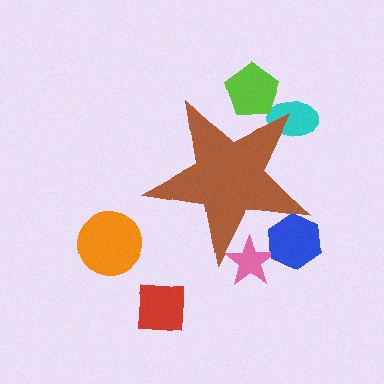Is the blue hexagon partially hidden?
Yes, the blue hexagon is partially hidden behind the brown star.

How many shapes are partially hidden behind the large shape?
4 shapes are partially hidden.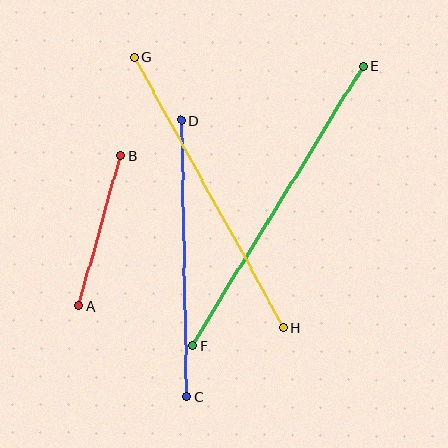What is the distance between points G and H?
The distance is approximately 309 pixels.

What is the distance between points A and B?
The distance is approximately 156 pixels.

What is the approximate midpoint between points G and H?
The midpoint is at approximately (208, 192) pixels.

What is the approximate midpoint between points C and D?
The midpoint is at approximately (184, 258) pixels.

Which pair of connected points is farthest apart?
Points E and F are farthest apart.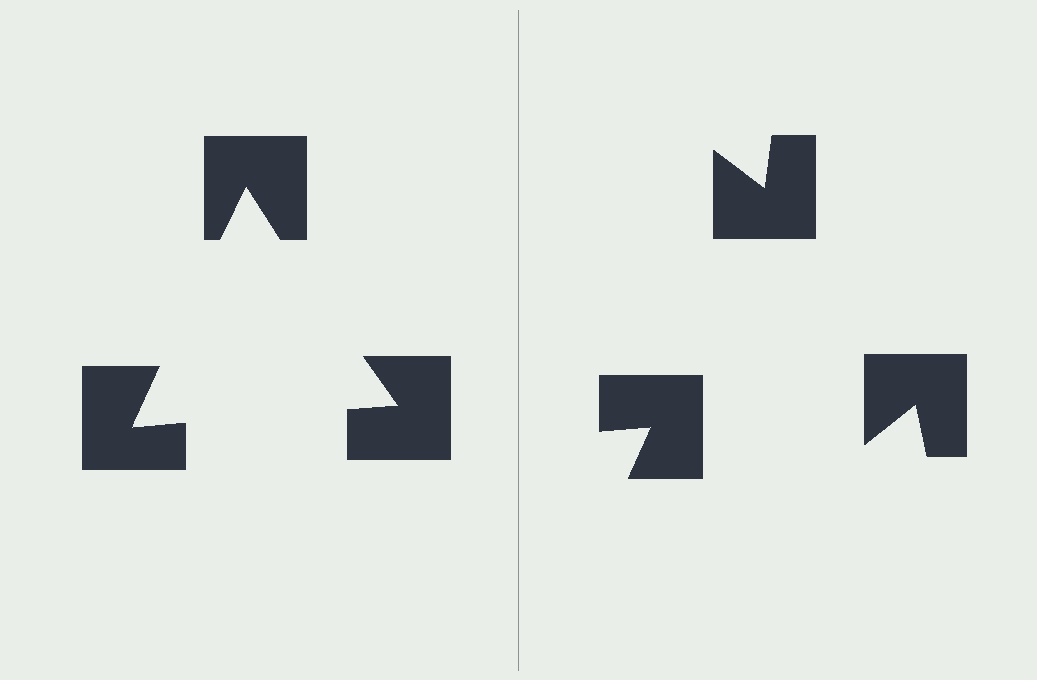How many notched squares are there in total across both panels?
6 — 3 on each side.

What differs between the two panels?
The notched squares are positioned identically on both sides; only the wedge orientations differ. On the left they align to a triangle; on the right they are misaligned.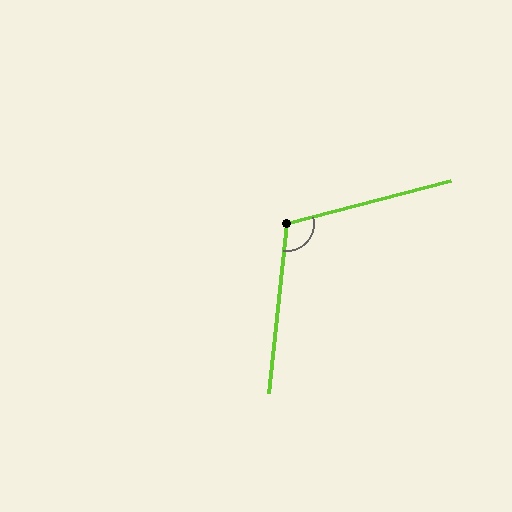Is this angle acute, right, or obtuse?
It is obtuse.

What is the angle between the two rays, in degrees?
Approximately 111 degrees.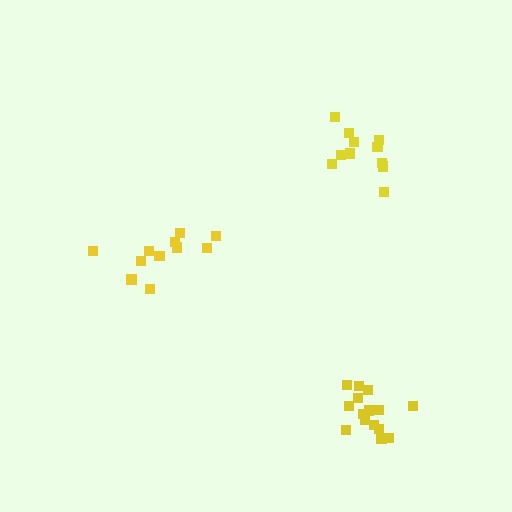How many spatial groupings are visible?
There are 3 spatial groupings.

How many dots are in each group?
Group 1: 11 dots, Group 2: 15 dots, Group 3: 11 dots (37 total).